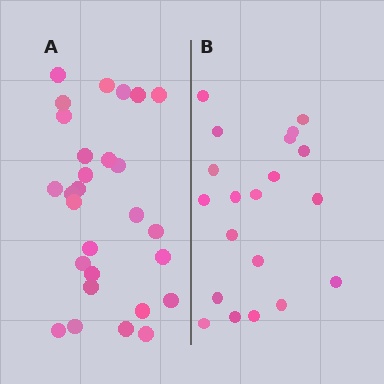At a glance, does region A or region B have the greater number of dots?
Region A (the left region) has more dots.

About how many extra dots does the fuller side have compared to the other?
Region A has roughly 8 or so more dots than region B.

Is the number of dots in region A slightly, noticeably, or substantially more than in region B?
Region A has noticeably more, but not dramatically so. The ratio is roughly 1.4 to 1.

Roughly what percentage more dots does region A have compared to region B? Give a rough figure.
About 40% more.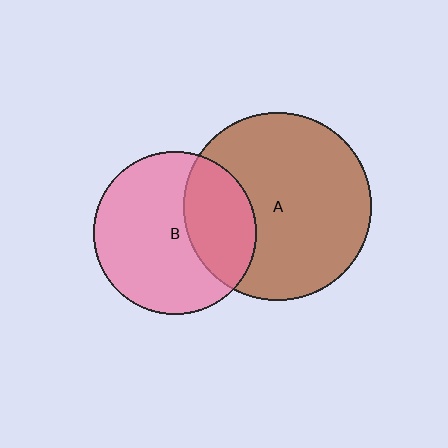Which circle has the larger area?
Circle A (brown).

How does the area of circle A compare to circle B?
Approximately 1.3 times.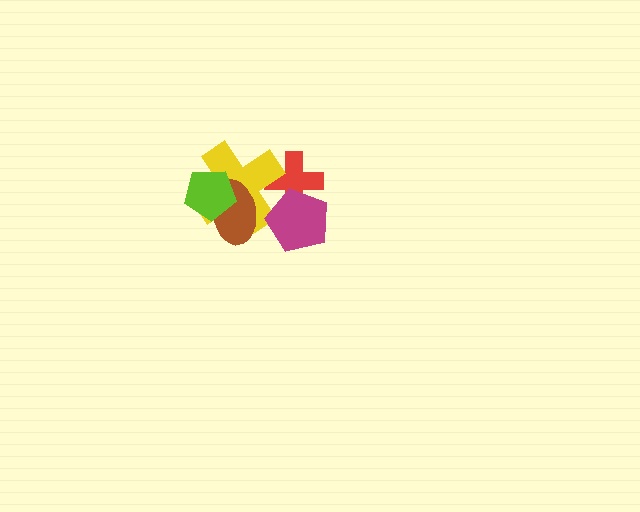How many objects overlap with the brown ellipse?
2 objects overlap with the brown ellipse.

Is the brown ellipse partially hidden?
Yes, it is partially covered by another shape.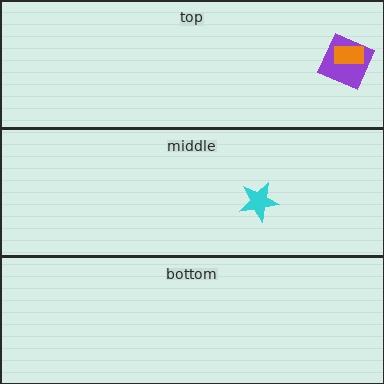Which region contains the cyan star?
The middle region.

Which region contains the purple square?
The top region.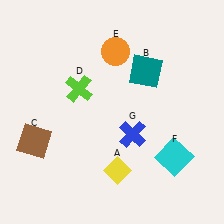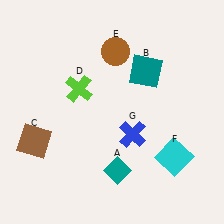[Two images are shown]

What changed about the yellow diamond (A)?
In Image 1, A is yellow. In Image 2, it changed to teal.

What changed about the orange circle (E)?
In Image 1, E is orange. In Image 2, it changed to brown.